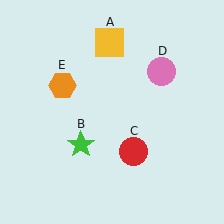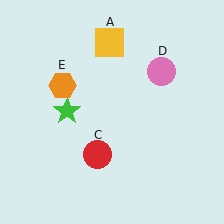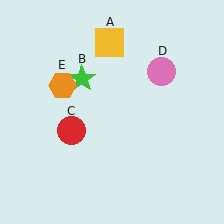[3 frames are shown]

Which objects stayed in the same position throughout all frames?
Yellow square (object A) and pink circle (object D) and orange hexagon (object E) remained stationary.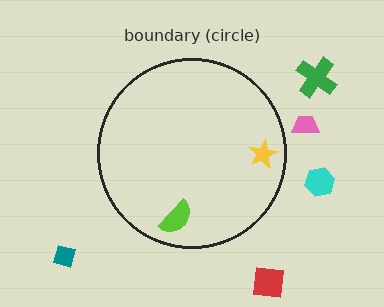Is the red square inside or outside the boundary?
Outside.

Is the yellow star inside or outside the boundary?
Inside.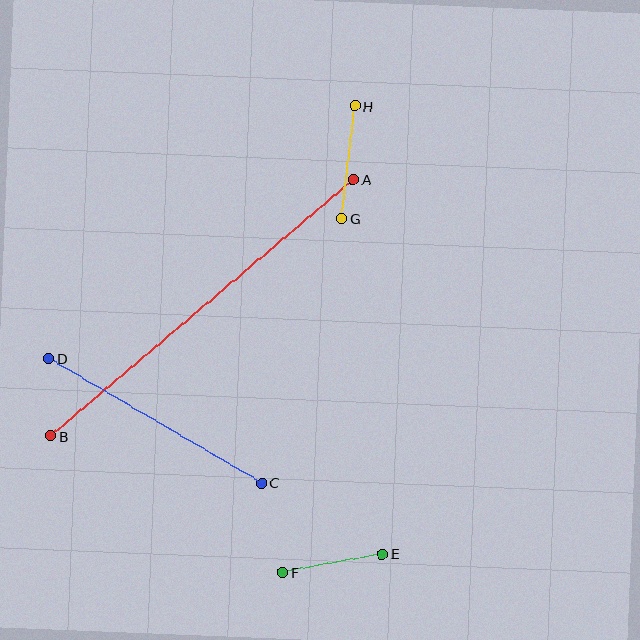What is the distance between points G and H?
The distance is approximately 113 pixels.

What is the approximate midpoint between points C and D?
The midpoint is at approximately (155, 421) pixels.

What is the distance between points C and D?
The distance is approximately 247 pixels.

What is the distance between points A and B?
The distance is approximately 397 pixels.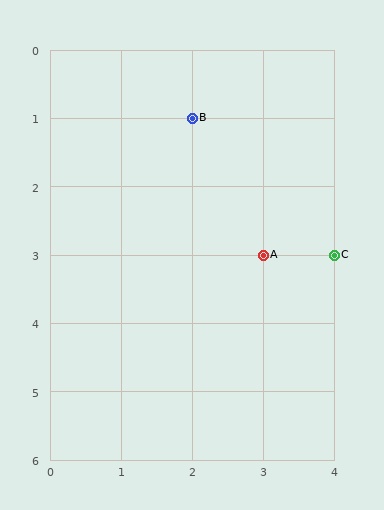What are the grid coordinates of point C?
Point C is at grid coordinates (4, 3).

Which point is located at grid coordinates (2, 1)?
Point B is at (2, 1).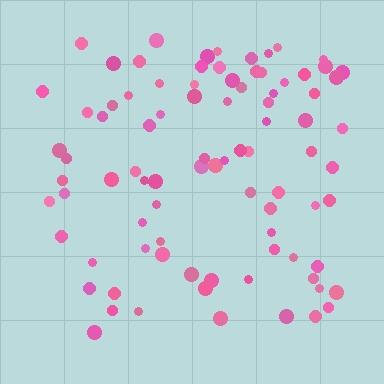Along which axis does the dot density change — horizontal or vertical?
Vertical.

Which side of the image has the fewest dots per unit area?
The bottom.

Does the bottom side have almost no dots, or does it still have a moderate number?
Still a moderate number, just noticeably fewer than the top.